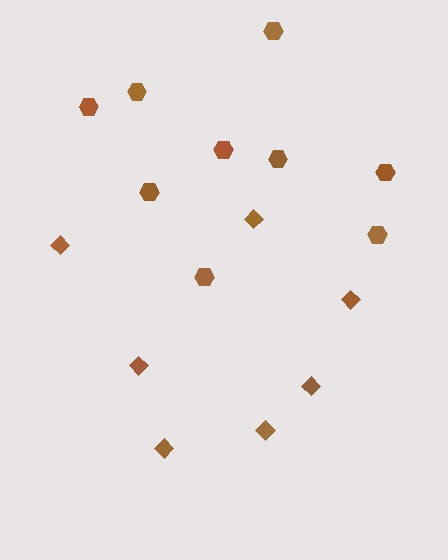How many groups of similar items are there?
There are 2 groups: one group of hexagons (9) and one group of diamonds (7).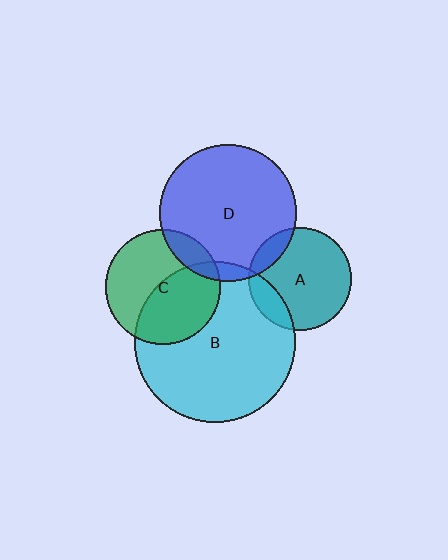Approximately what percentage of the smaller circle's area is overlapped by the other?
Approximately 5%.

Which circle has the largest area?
Circle B (cyan).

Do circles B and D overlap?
Yes.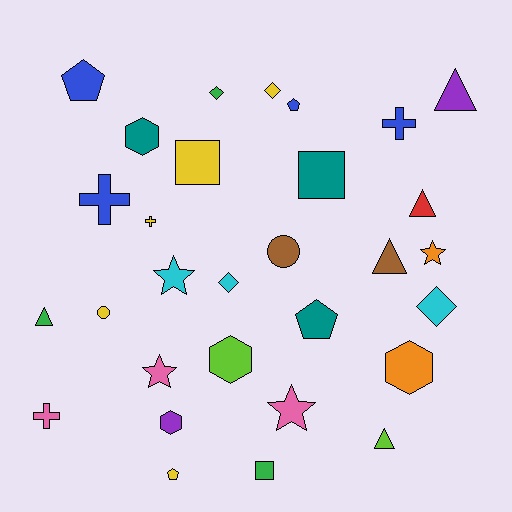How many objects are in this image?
There are 30 objects.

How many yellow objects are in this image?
There are 5 yellow objects.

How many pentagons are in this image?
There are 4 pentagons.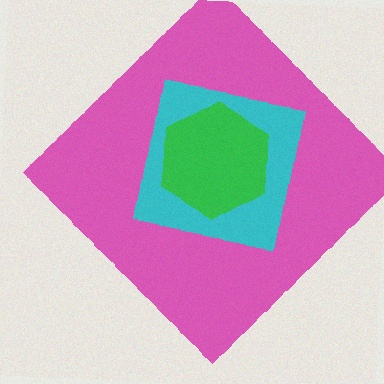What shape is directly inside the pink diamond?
The cyan square.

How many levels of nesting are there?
3.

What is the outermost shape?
The pink diamond.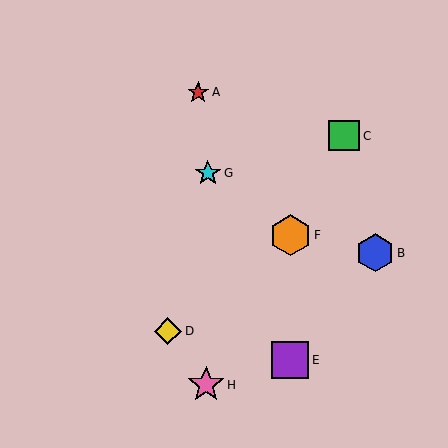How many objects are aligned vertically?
2 objects (E, F) are aligned vertically.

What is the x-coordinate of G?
Object G is at x≈208.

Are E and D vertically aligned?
No, E is at x≈290 and D is at x≈168.